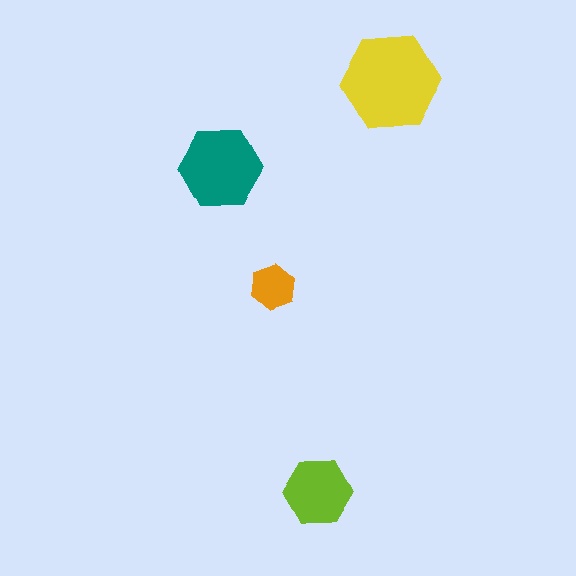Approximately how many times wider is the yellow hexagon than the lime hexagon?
About 1.5 times wider.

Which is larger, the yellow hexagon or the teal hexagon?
The yellow one.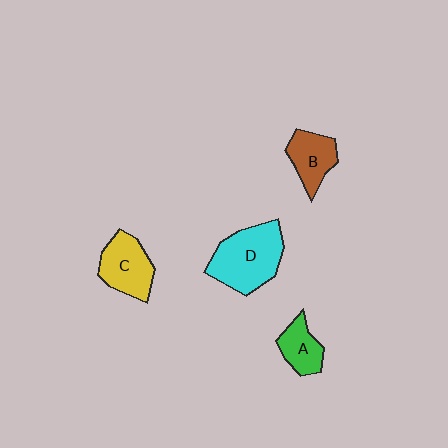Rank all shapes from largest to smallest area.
From largest to smallest: D (cyan), C (yellow), B (brown), A (green).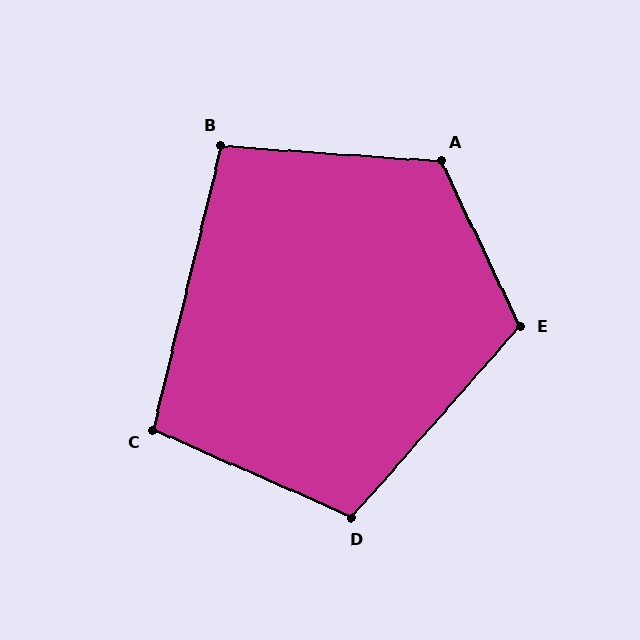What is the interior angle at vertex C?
Approximately 100 degrees (obtuse).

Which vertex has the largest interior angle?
A, at approximately 119 degrees.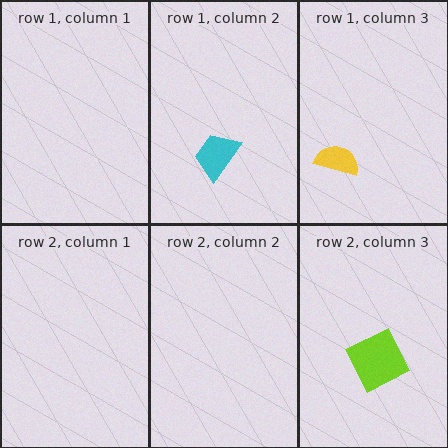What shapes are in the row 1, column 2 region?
The cyan trapezoid.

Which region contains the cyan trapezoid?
The row 1, column 2 region.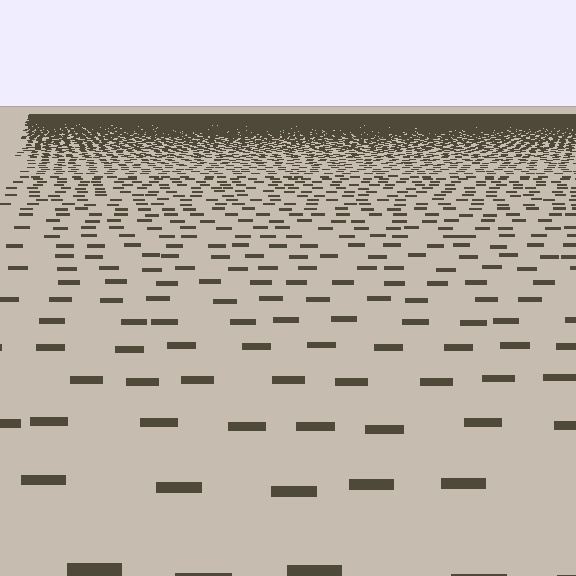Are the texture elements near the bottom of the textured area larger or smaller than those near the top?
Larger. Near the bottom, elements are closer to the viewer and appear at a bigger on-screen size.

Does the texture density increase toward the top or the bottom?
Density increases toward the top.